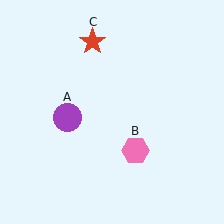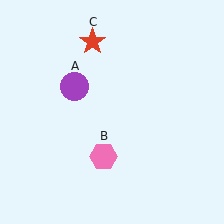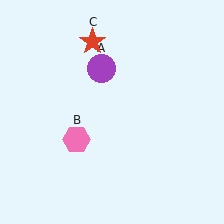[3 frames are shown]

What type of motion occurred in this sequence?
The purple circle (object A), pink hexagon (object B) rotated clockwise around the center of the scene.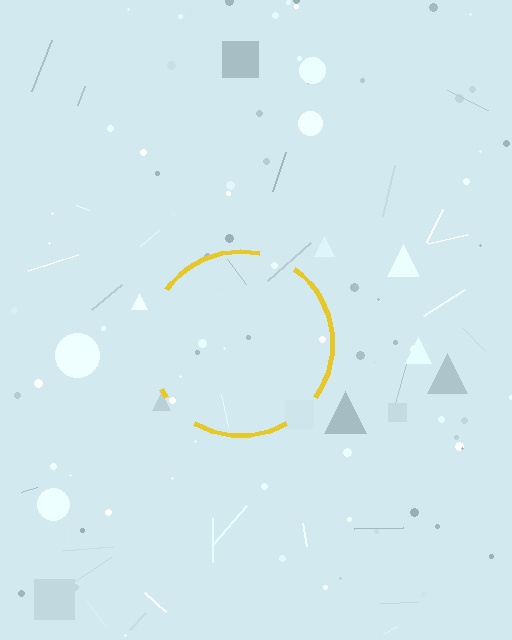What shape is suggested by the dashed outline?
The dashed outline suggests a circle.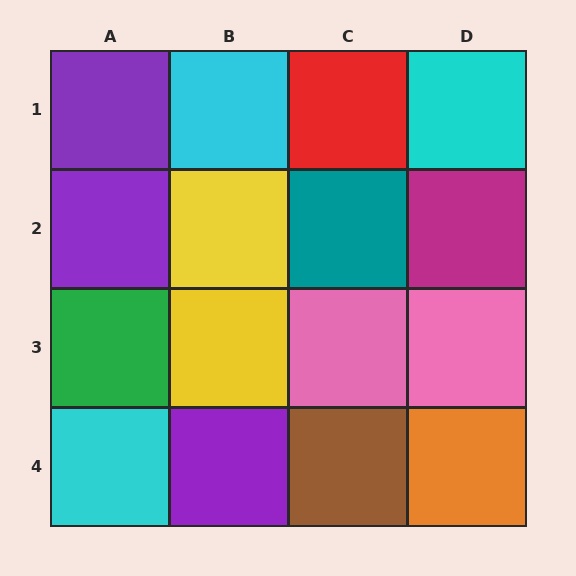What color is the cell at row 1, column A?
Purple.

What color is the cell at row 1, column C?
Red.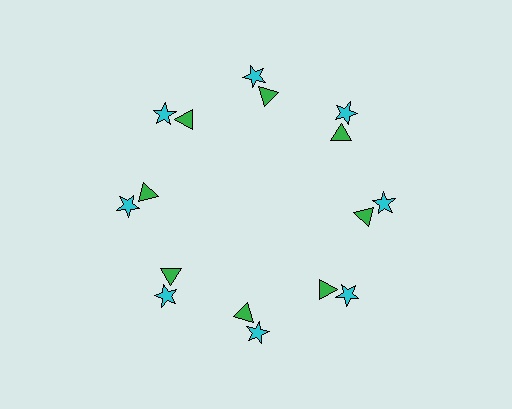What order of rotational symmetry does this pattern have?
This pattern has 8-fold rotational symmetry.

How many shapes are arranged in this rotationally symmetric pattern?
There are 16 shapes, arranged in 8 groups of 2.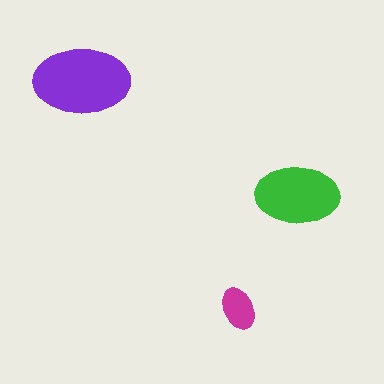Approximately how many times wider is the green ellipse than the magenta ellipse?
About 2 times wider.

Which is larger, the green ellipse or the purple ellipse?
The purple one.